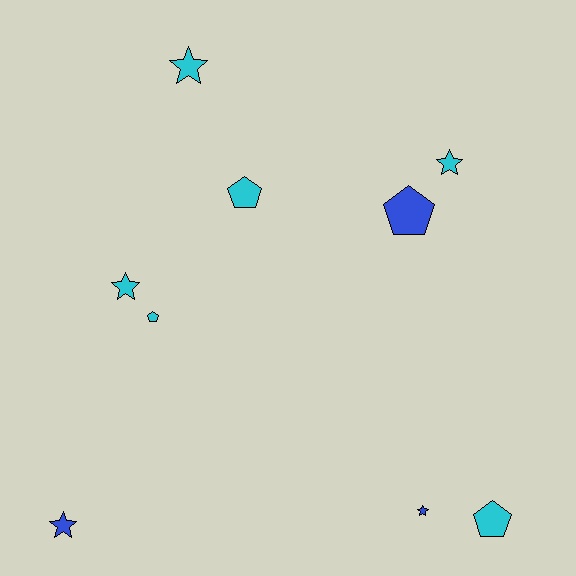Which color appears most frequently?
Cyan, with 6 objects.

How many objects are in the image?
There are 9 objects.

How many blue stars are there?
There are 2 blue stars.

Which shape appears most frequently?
Star, with 5 objects.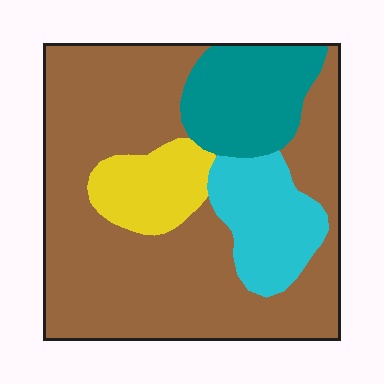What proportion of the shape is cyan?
Cyan takes up less than a sixth of the shape.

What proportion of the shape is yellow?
Yellow takes up about one tenth (1/10) of the shape.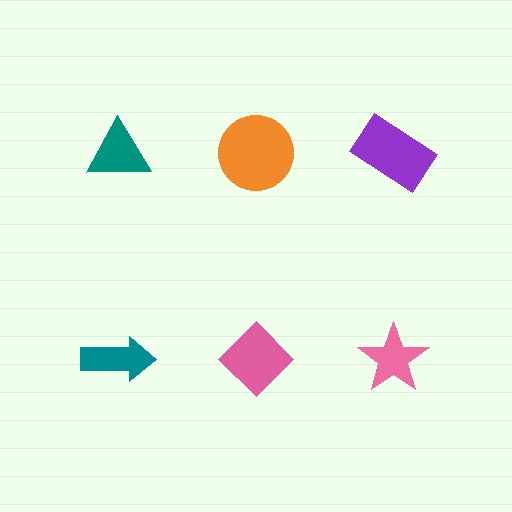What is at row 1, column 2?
An orange circle.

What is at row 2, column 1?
A teal arrow.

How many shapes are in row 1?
3 shapes.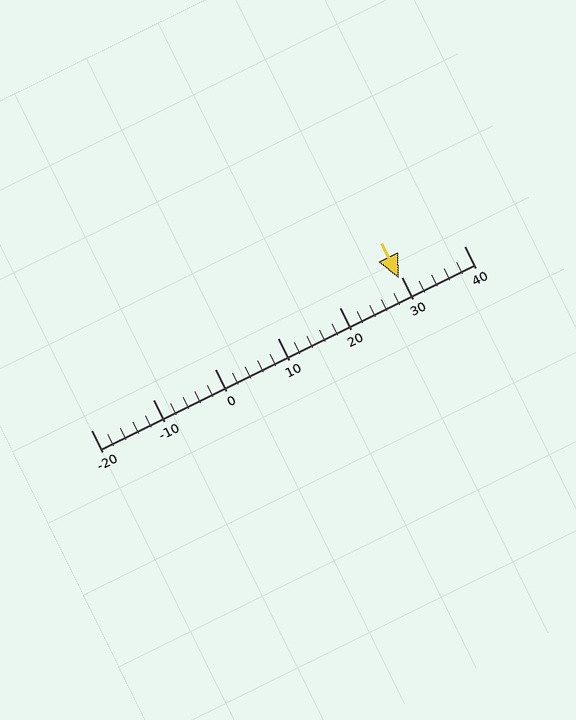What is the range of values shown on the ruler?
The ruler shows values from -20 to 40.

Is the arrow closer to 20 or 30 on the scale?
The arrow is closer to 30.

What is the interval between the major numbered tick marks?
The major tick marks are spaced 10 units apart.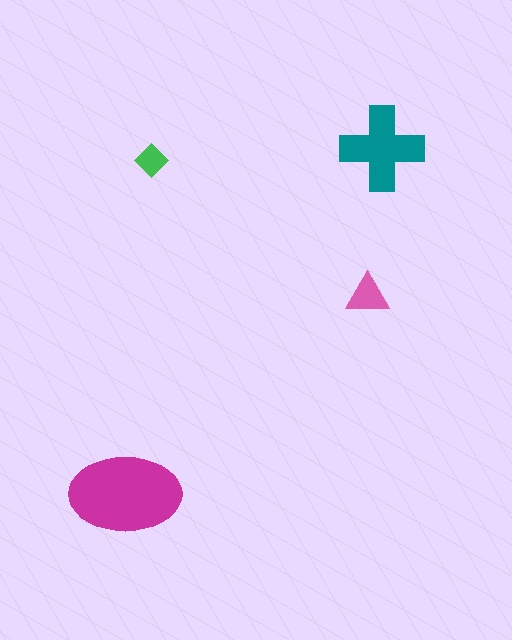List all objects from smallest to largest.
The green diamond, the pink triangle, the teal cross, the magenta ellipse.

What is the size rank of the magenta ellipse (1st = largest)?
1st.